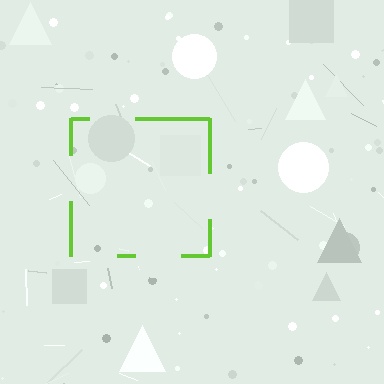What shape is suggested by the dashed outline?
The dashed outline suggests a square.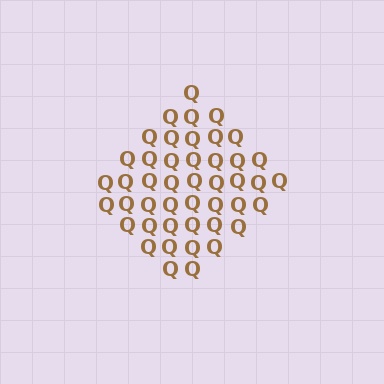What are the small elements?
The small elements are letter Q's.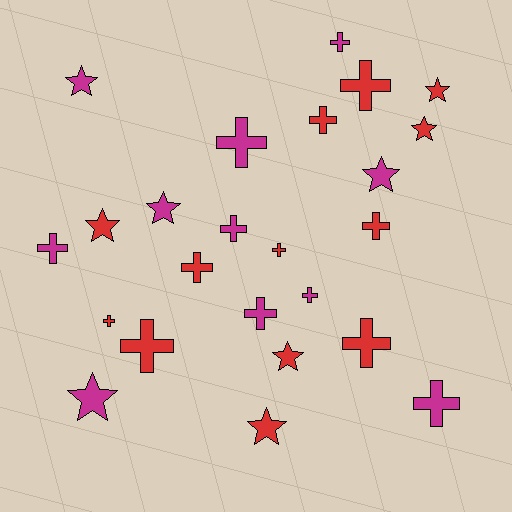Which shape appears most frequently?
Cross, with 15 objects.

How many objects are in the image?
There are 24 objects.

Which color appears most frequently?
Red, with 13 objects.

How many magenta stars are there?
There are 4 magenta stars.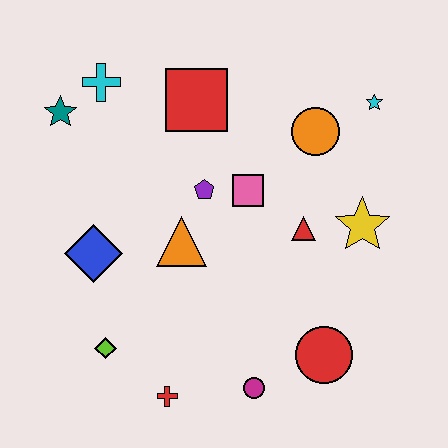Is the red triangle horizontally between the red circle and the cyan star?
No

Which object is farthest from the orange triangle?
The cyan star is farthest from the orange triangle.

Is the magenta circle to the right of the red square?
Yes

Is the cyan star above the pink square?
Yes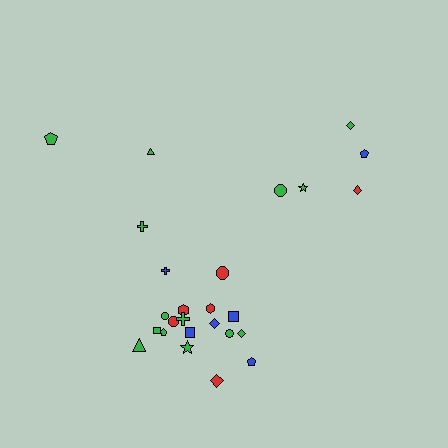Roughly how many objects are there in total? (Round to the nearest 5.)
Roughly 25 objects in total.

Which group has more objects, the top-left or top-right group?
The top-right group.